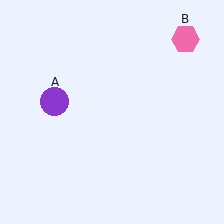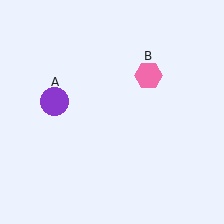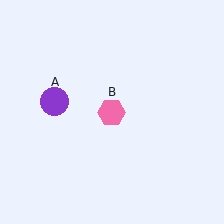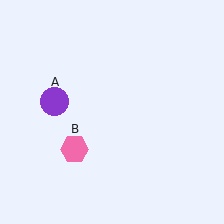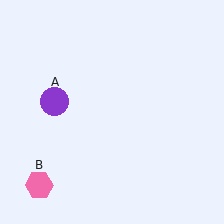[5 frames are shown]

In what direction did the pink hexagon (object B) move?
The pink hexagon (object B) moved down and to the left.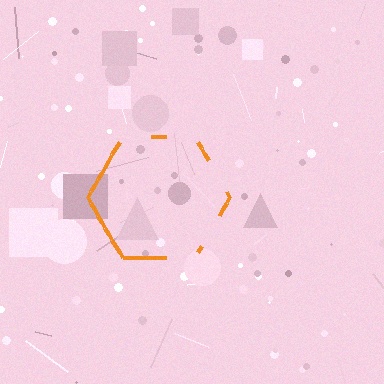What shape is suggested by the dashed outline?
The dashed outline suggests a hexagon.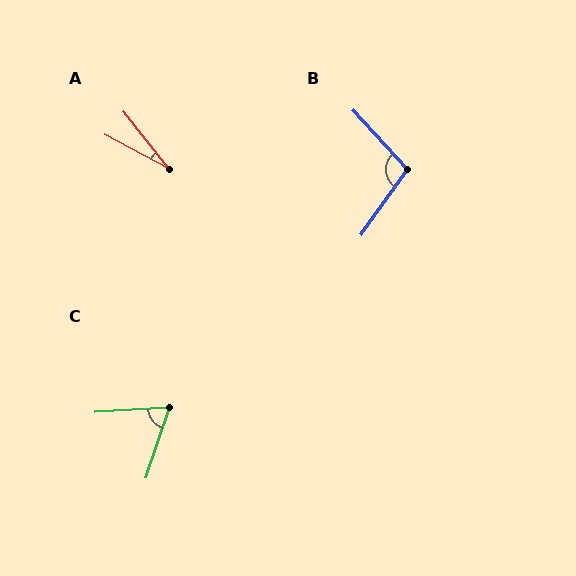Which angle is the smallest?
A, at approximately 23 degrees.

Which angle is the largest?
B, at approximately 102 degrees.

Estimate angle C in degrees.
Approximately 68 degrees.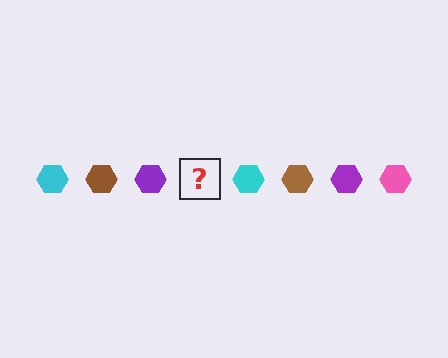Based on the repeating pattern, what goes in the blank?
The blank should be a pink hexagon.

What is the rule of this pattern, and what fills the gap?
The rule is that the pattern cycles through cyan, brown, purple, pink hexagons. The gap should be filled with a pink hexagon.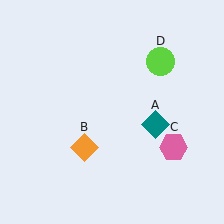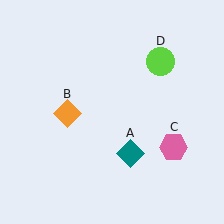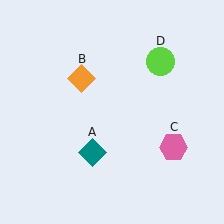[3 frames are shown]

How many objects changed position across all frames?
2 objects changed position: teal diamond (object A), orange diamond (object B).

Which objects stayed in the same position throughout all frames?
Pink hexagon (object C) and lime circle (object D) remained stationary.